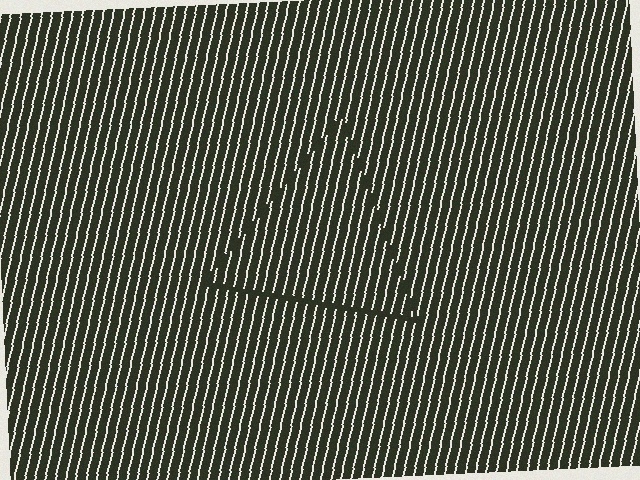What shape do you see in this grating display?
An illusory triangle. The interior of the shape contains the same grating, shifted by half a period — the contour is defined by the phase discontinuity where line-ends from the inner and outer gratings abut.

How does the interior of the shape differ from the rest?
The interior of the shape contains the same grating, shifted by half a period — the contour is defined by the phase discontinuity where line-ends from the inner and outer gratings abut.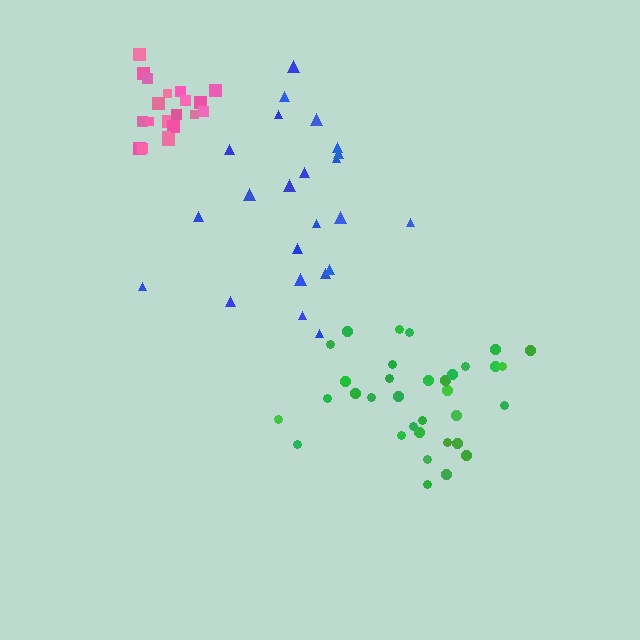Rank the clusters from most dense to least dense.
pink, green, blue.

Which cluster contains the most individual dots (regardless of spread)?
Green (34).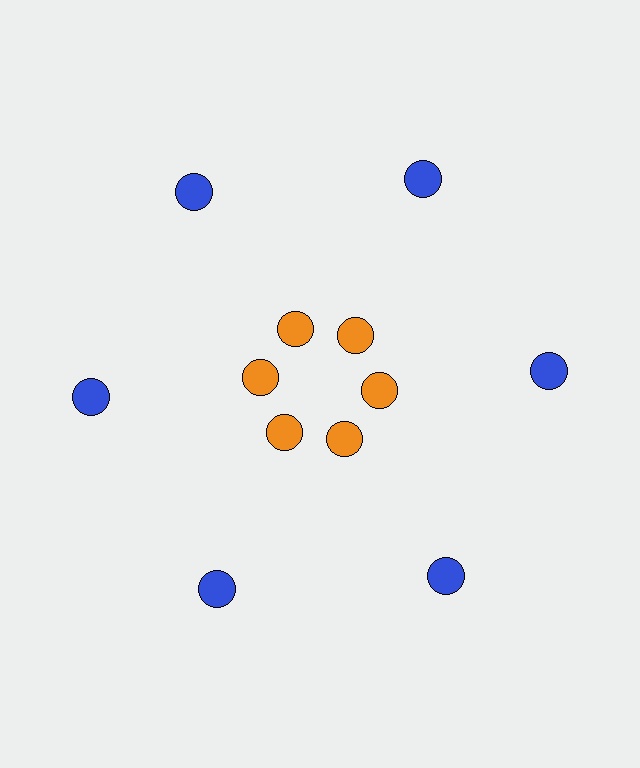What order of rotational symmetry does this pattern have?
This pattern has 6-fold rotational symmetry.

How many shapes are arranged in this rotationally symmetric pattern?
There are 12 shapes, arranged in 6 groups of 2.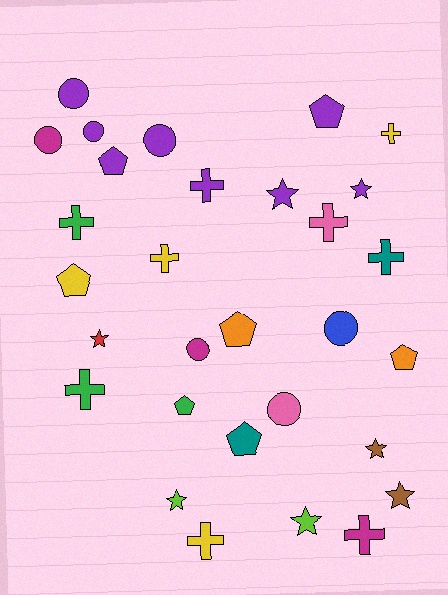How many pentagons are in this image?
There are 7 pentagons.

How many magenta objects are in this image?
There are 3 magenta objects.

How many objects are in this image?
There are 30 objects.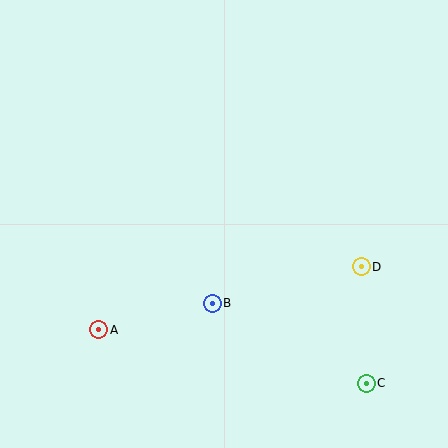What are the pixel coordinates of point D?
Point D is at (361, 267).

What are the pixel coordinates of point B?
Point B is at (212, 303).